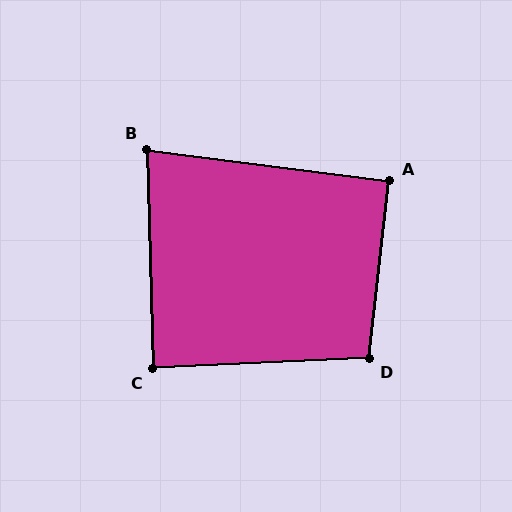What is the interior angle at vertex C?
Approximately 89 degrees (approximately right).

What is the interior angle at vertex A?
Approximately 91 degrees (approximately right).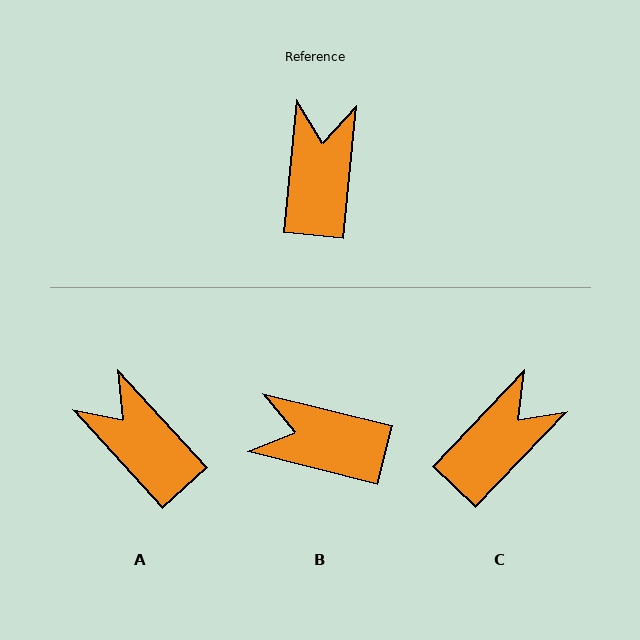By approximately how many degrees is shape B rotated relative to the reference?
Approximately 82 degrees counter-clockwise.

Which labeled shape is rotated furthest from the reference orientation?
B, about 82 degrees away.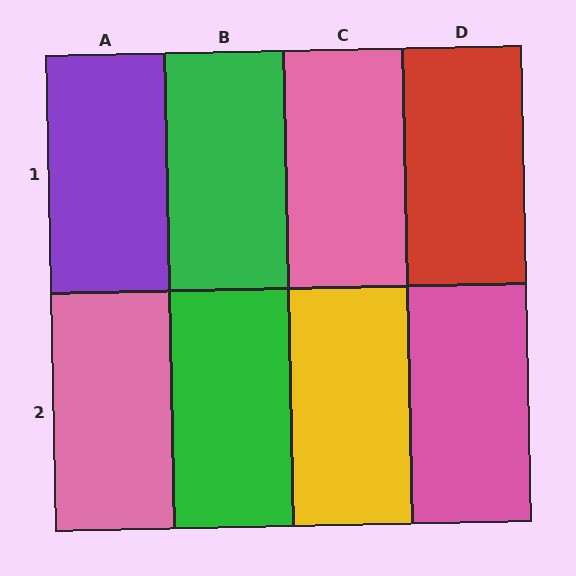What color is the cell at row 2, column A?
Pink.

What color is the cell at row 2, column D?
Pink.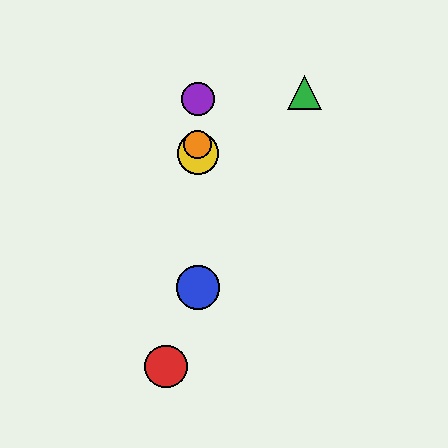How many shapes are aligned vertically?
4 shapes (the blue circle, the yellow circle, the purple circle, the orange circle) are aligned vertically.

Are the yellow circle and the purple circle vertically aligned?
Yes, both are at x≈198.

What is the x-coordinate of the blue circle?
The blue circle is at x≈198.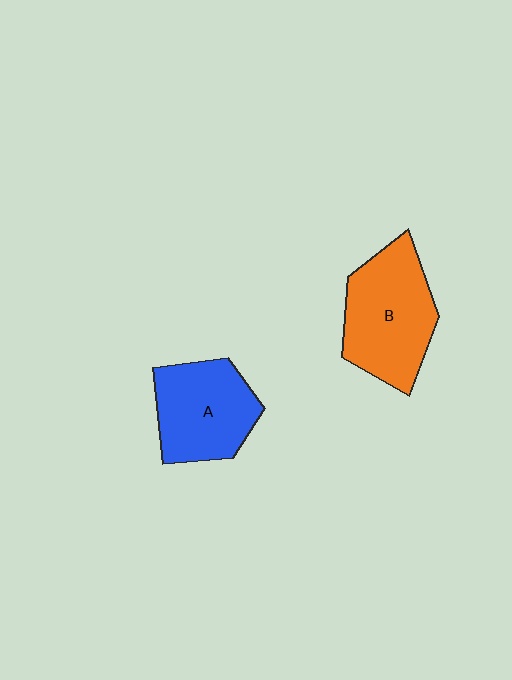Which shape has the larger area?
Shape B (orange).